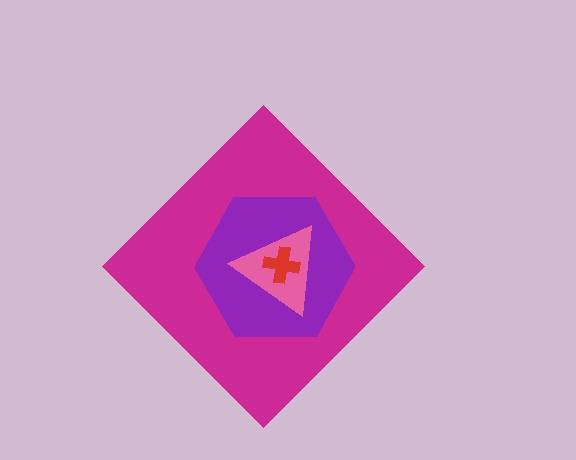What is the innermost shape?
The red cross.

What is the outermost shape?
The magenta diamond.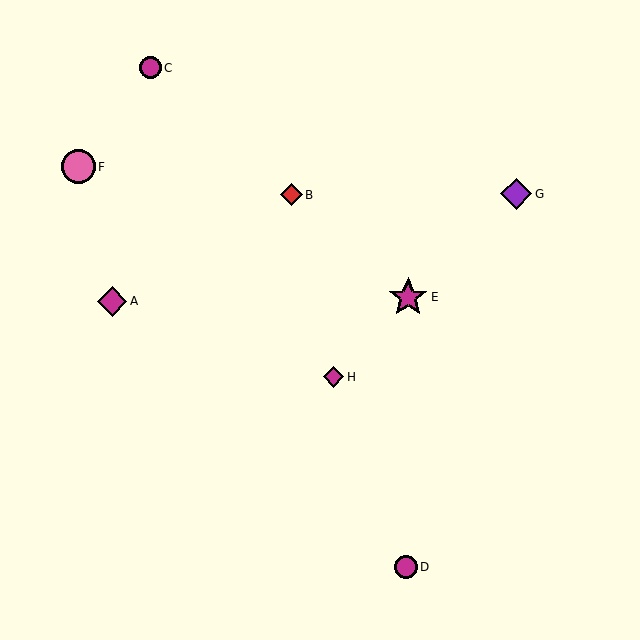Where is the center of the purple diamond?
The center of the purple diamond is at (516, 194).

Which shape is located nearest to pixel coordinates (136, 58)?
The magenta circle (labeled C) at (150, 68) is nearest to that location.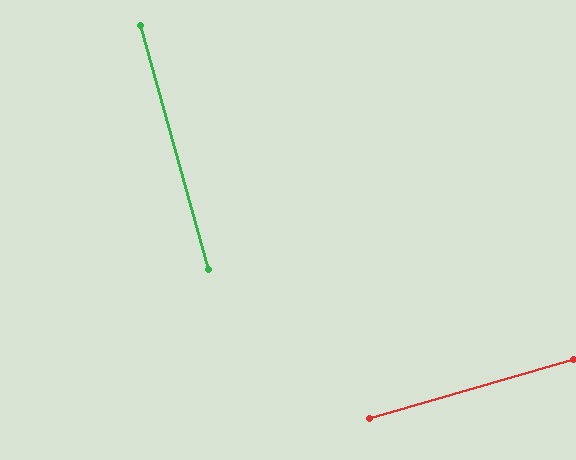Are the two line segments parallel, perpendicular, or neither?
Perpendicular — they meet at approximately 89°.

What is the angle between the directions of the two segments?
Approximately 89 degrees.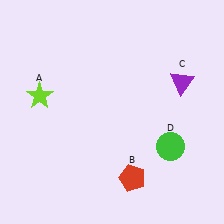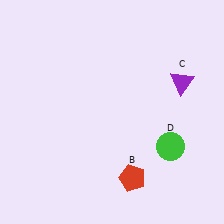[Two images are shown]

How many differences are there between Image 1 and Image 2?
There is 1 difference between the two images.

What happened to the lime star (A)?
The lime star (A) was removed in Image 2. It was in the top-left area of Image 1.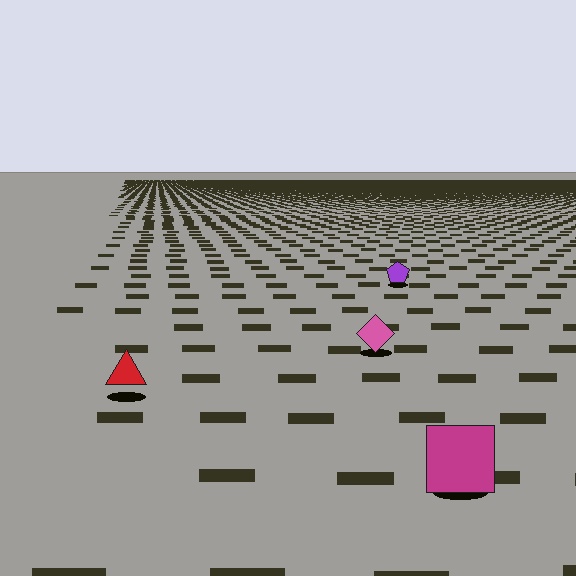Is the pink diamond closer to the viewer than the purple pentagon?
Yes. The pink diamond is closer — you can tell from the texture gradient: the ground texture is coarser near it.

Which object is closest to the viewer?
The magenta square is closest. The texture marks near it are larger and more spread out.